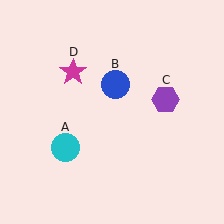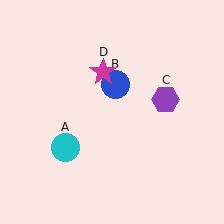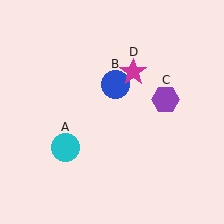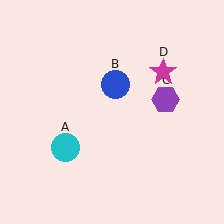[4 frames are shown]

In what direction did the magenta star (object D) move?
The magenta star (object D) moved right.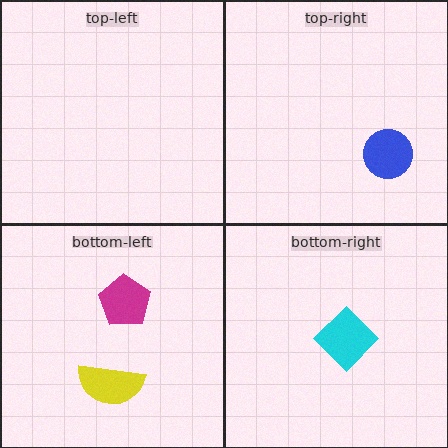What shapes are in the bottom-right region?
The cyan diamond.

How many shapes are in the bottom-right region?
1.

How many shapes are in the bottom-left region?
2.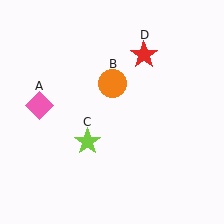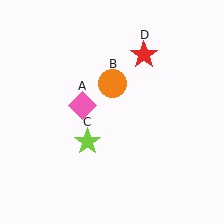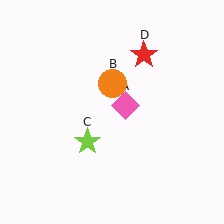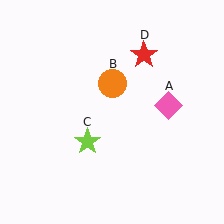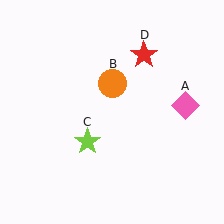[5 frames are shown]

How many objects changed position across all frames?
1 object changed position: pink diamond (object A).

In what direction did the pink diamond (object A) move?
The pink diamond (object A) moved right.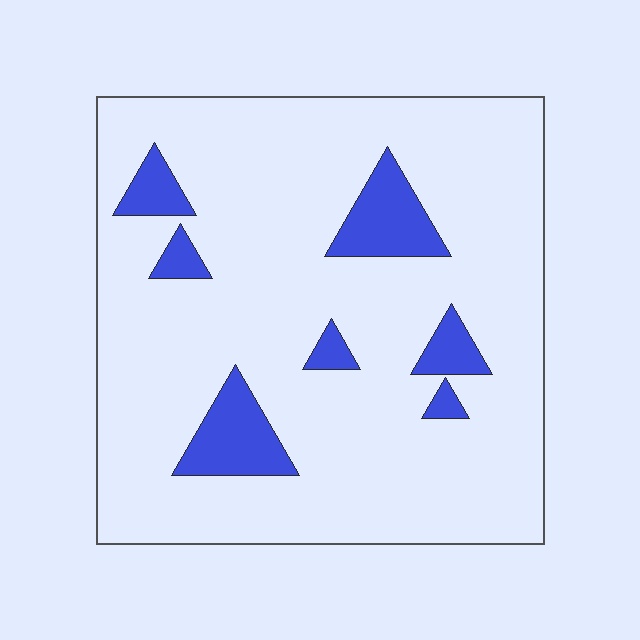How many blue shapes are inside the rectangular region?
7.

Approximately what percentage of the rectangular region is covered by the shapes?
Approximately 10%.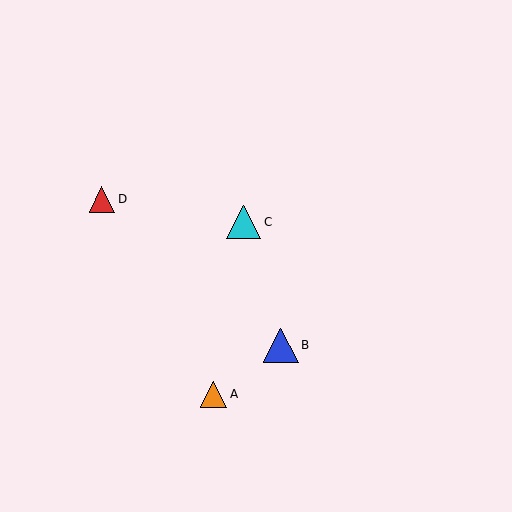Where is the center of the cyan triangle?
The center of the cyan triangle is at (244, 222).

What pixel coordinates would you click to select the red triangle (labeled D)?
Click at (102, 199) to select the red triangle D.